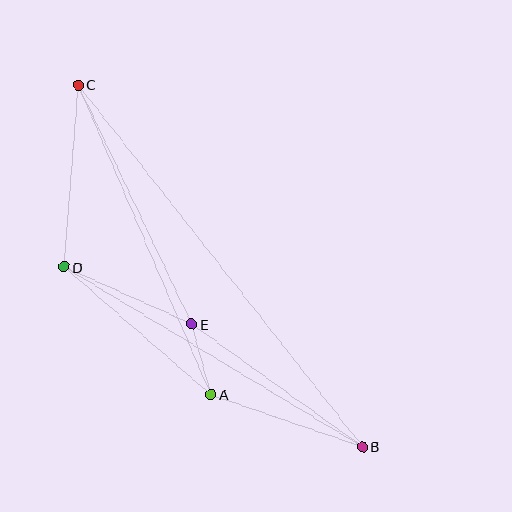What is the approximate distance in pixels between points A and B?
The distance between A and B is approximately 160 pixels.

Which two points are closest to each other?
Points A and E are closest to each other.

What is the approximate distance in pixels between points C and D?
The distance between C and D is approximately 183 pixels.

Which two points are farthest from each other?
Points B and C are farthest from each other.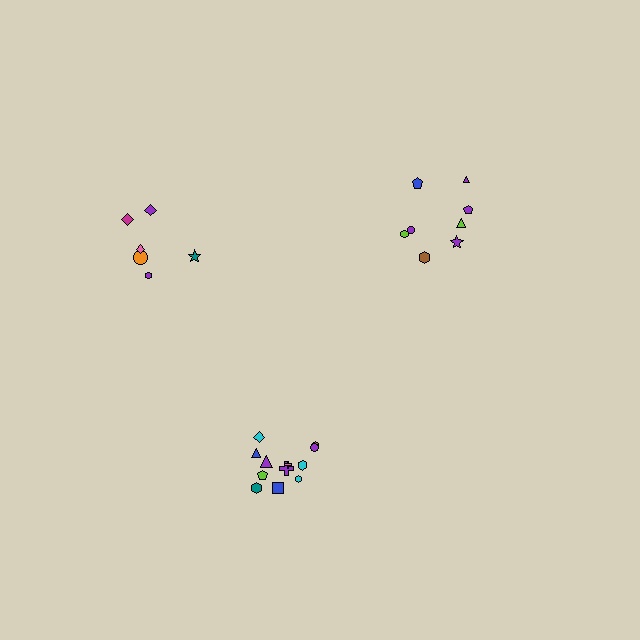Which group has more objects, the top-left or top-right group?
The top-right group.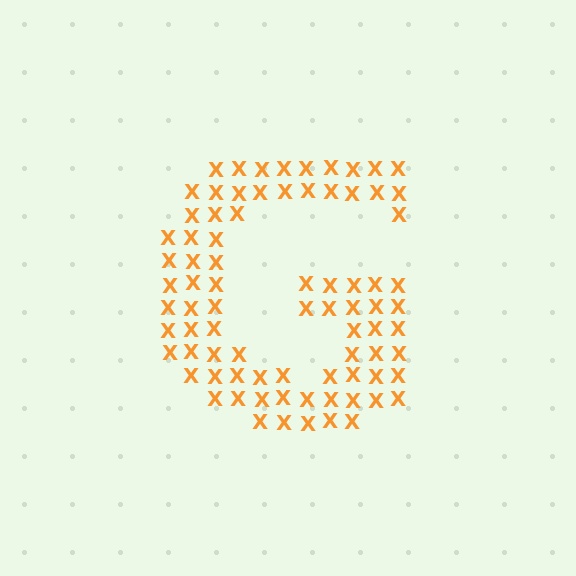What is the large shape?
The large shape is the letter G.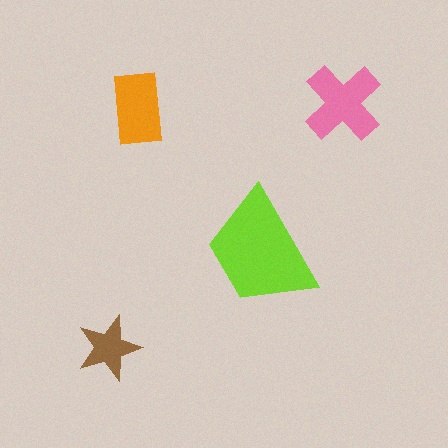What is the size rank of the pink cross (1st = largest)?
2nd.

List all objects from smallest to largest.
The brown star, the orange rectangle, the pink cross, the lime trapezoid.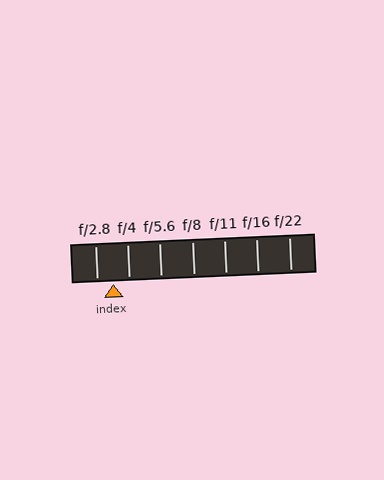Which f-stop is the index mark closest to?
The index mark is closest to f/2.8.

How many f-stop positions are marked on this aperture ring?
There are 7 f-stop positions marked.